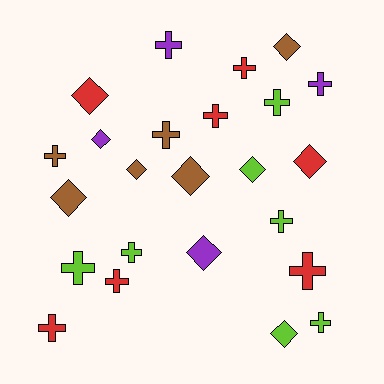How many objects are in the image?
There are 24 objects.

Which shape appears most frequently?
Cross, with 14 objects.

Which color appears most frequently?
Red, with 7 objects.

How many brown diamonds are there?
There are 4 brown diamonds.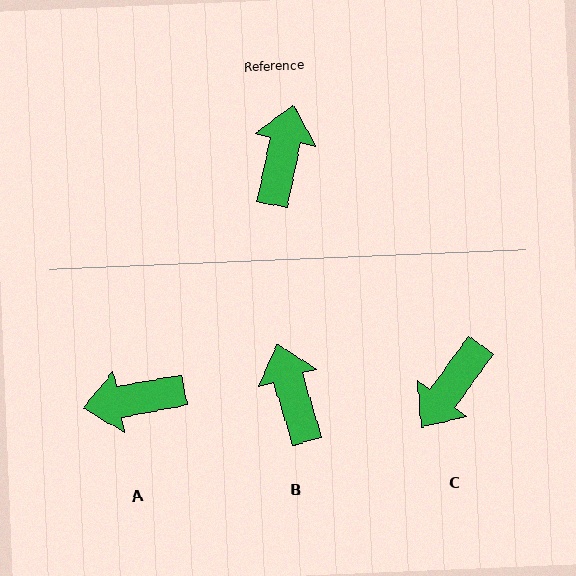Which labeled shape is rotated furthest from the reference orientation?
C, about 156 degrees away.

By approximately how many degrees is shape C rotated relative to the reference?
Approximately 156 degrees counter-clockwise.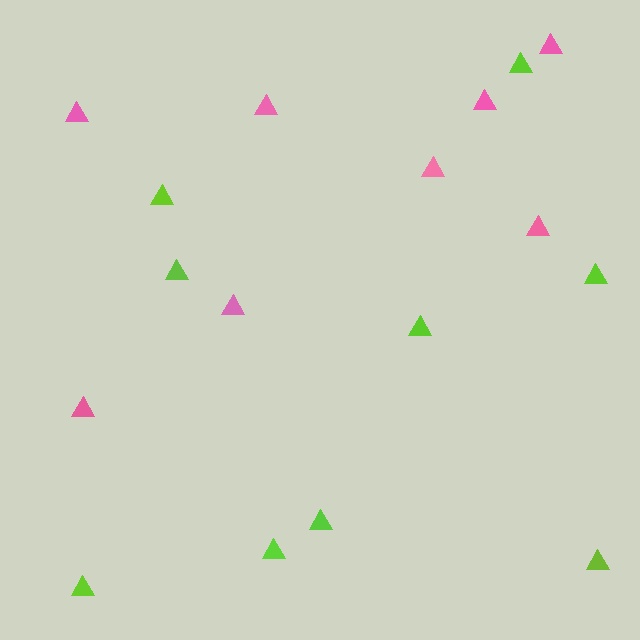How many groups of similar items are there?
There are 2 groups: one group of lime triangles (9) and one group of pink triangles (8).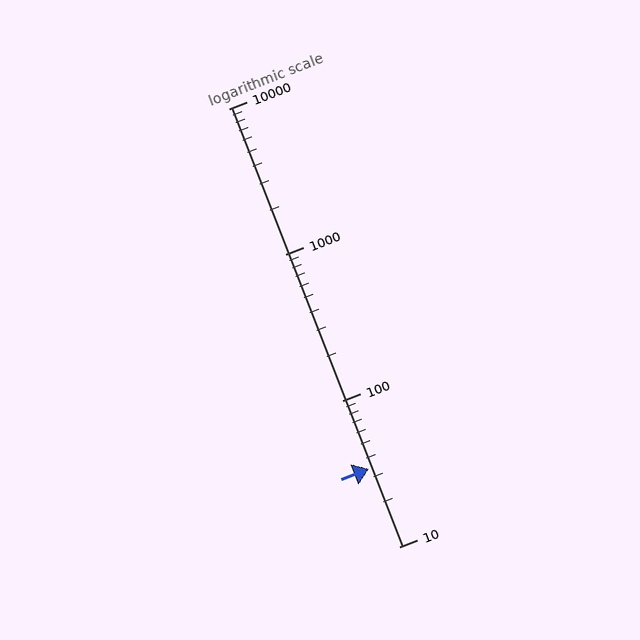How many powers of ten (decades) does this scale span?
The scale spans 3 decades, from 10 to 10000.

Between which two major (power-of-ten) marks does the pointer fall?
The pointer is between 10 and 100.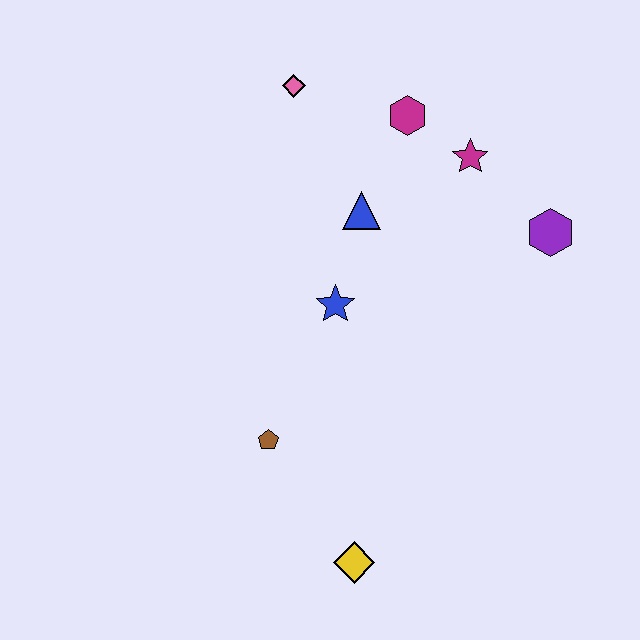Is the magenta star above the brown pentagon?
Yes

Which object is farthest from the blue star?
The yellow diamond is farthest from the blue star.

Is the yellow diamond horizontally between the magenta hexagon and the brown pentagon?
Yes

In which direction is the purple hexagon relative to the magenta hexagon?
The purple hexagon is to the right of the magenta hexagon.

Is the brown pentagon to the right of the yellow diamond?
No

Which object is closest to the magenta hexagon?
The magenta star is closest to the magenta hexagon.